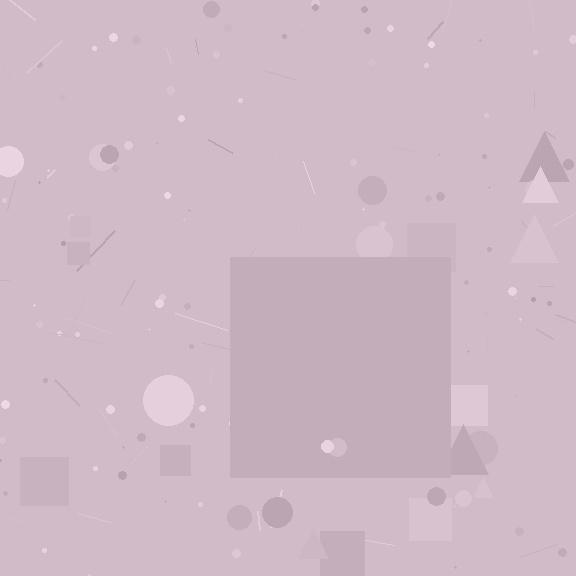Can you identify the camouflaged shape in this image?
The camouflaged shape is a square.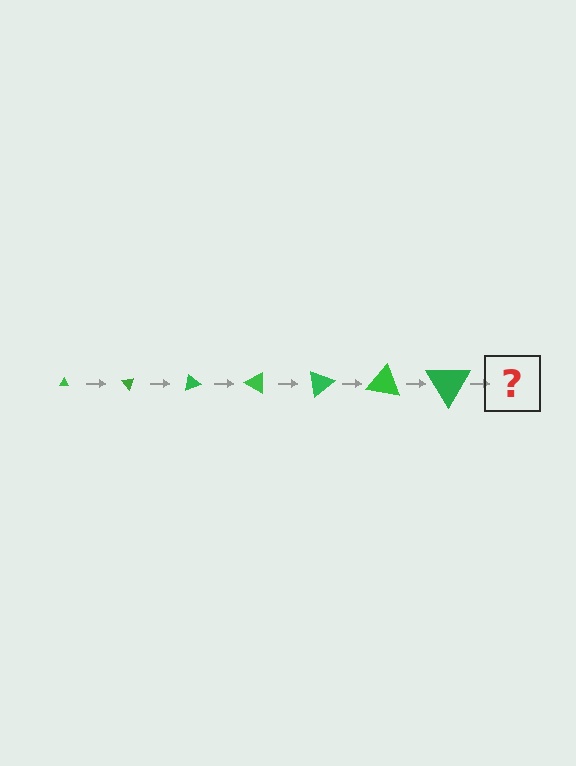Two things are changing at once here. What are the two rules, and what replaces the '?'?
The two rules are that the triangle grows larger each step and it rotates 50 degrees each step. The '?' should be a triangle, larger than the previous one and rotated 350 degrees from the start.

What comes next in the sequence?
The next element should be a triangle, larger than the previous one and rotated 350 degrees from the start.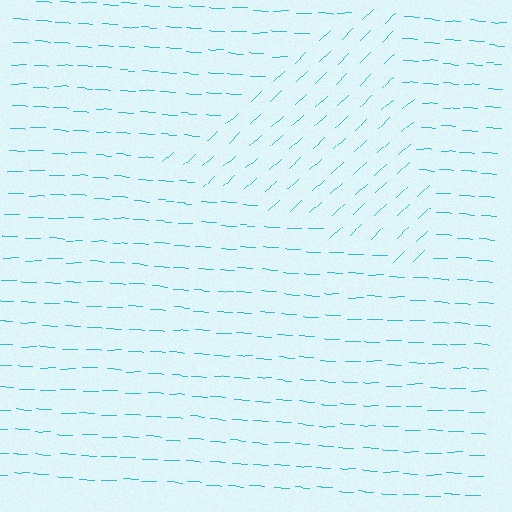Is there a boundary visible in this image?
Yes, there is a texture boundary formed by a change in line orientation.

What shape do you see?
I see a triangle.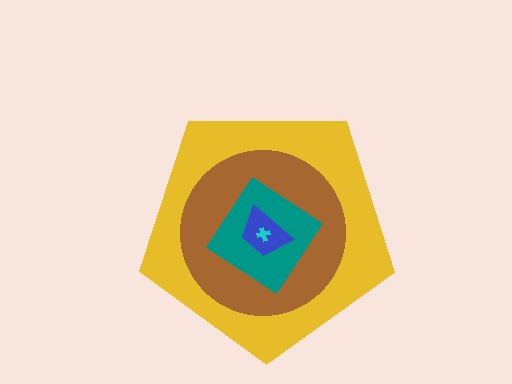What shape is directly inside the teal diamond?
The blue trapezoid.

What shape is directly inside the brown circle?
The teal diamond.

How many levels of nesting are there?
5.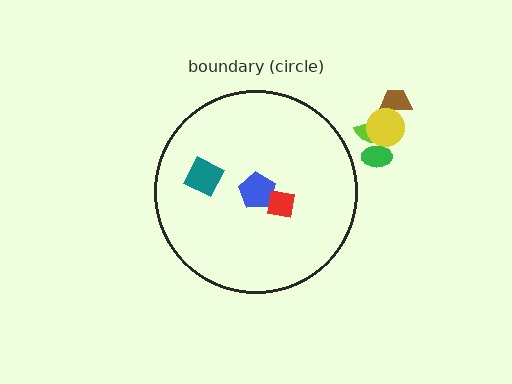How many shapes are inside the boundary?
3 inside, 4 outside.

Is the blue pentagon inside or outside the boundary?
Inside.